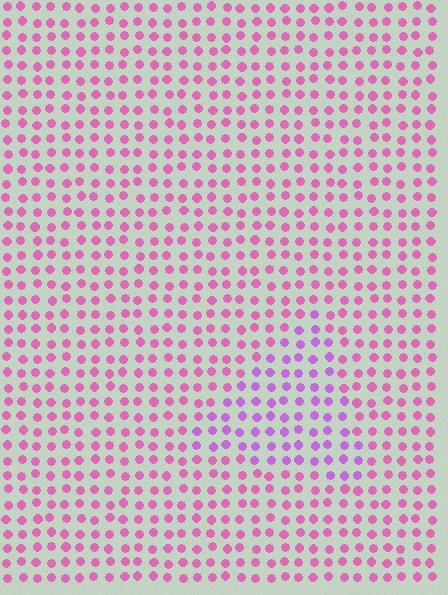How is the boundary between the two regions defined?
The boundary is defined purely by a slight shift in hue (about 34 degrees). Spacing, size, and orientation are identical on both sides.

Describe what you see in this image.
The image is filled with small pink elements in a uniform arrangement. A triangle-shaped region is visible where the elements are tinted to a slightly different hue, forming a subtle color boundary.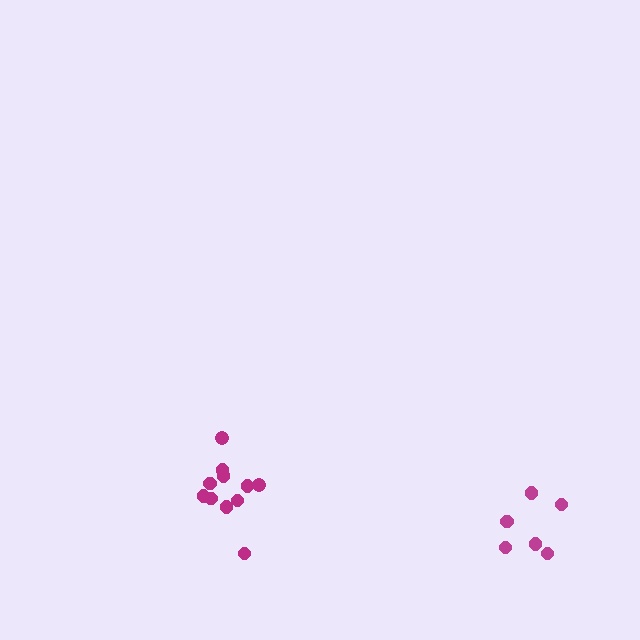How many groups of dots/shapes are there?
There are 2 groups.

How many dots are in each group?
Group 1: 6 dots, Group 2: 11 dots (17 total).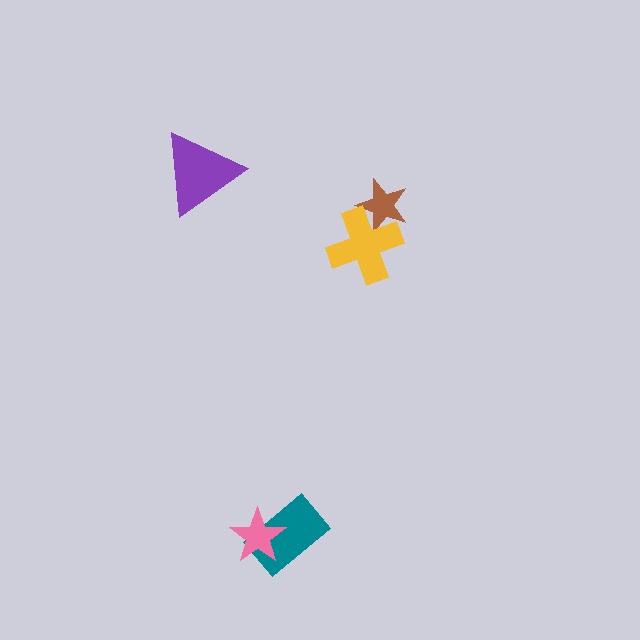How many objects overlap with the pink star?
1 object overlaps with the pink star.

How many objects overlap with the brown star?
1 object overlaps with the brown star.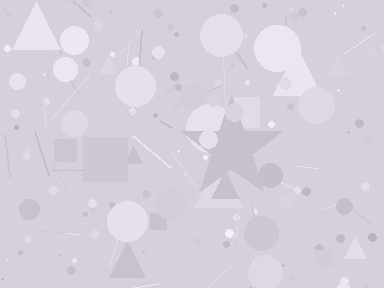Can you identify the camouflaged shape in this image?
The camouflaged shape is a star.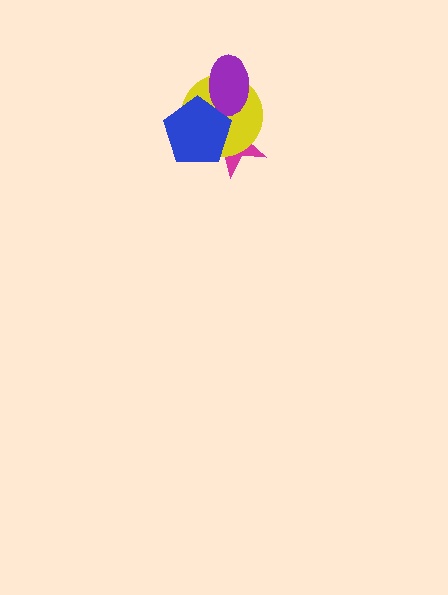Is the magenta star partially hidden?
Yes, it is partially covered by another shape.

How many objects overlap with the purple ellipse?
3 objects overlap with the purple ellipse.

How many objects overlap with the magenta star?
3 objects overlap with the magenta star.